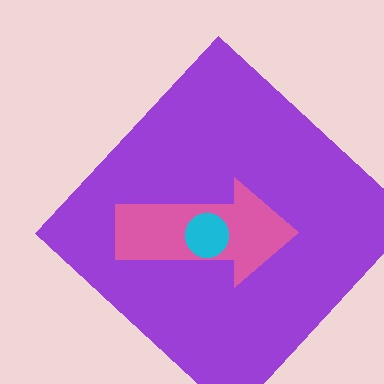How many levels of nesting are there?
3.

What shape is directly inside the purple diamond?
The pink arrow.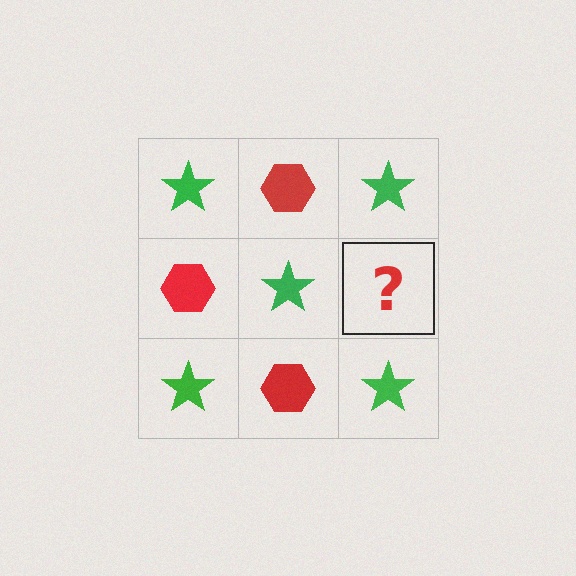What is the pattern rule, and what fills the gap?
The rule is that it alternates green star and red hexagon in a checkerboard pattern. The gap should be filled with a red hexagon.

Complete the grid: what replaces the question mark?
The question mark should be replaced with a red hexagon.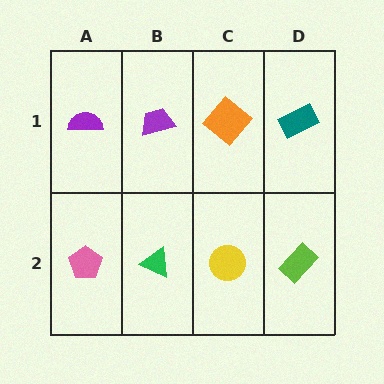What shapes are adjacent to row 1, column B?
A green triangle (row 2, column B), a purple semicircle (row 1, column A), an orange diamond (row 1, column C).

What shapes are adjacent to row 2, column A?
A purple semicircle (row 1, column A), a green triangle (row 2, column B).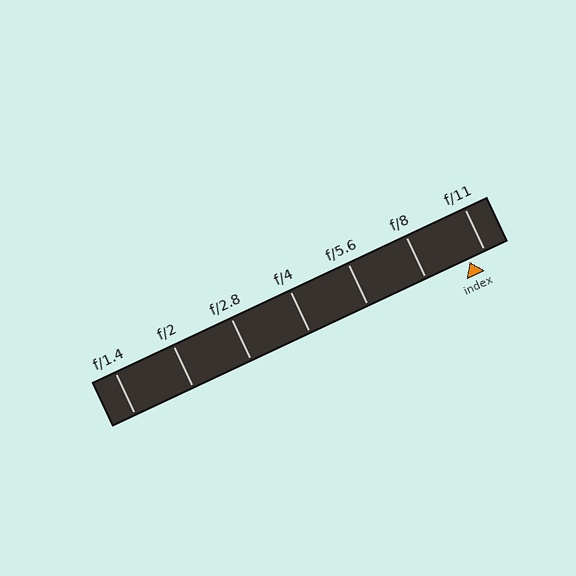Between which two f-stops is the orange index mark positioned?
The index mark is between f/8 and f/11.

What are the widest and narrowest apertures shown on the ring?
The widest aperture shown is f/1.4 and the narrowest is f/11.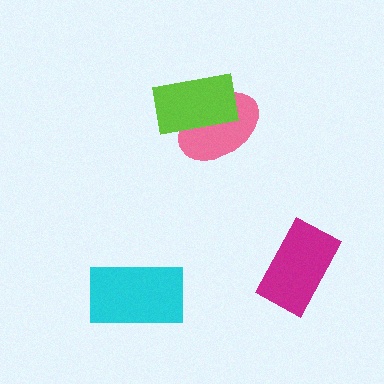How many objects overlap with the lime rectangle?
1 object overlaps with the lime rectangle.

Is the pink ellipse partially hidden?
Yes, it is partially covered by another shape.